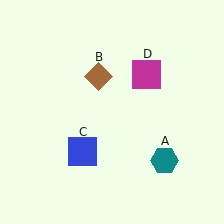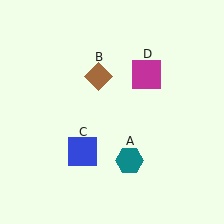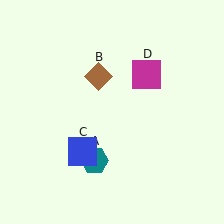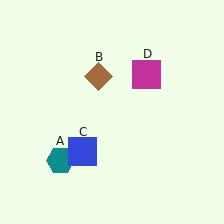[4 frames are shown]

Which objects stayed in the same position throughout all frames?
Brown diamond (object B) and blue square (object C) and magenta square (object D) remained stationary.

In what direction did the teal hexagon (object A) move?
The teal hexagon (object A) moved left.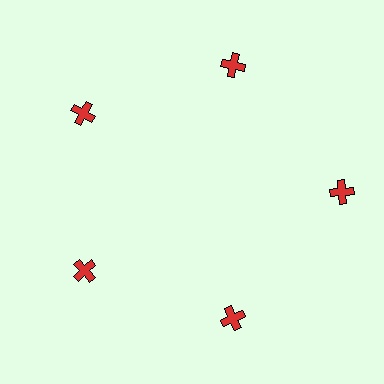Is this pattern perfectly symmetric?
No. The 5 red crosses are arranged in a ring, but one element near the 3 o'clock position is pushed outward from the center, breaking the 5-fold rotational symmetry.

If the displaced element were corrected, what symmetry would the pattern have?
It would have 5-fold rotational symmetry — the pattern would map onto itself every 72 degrees.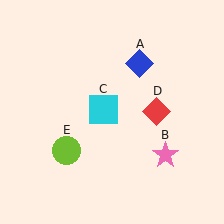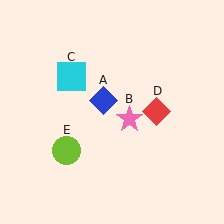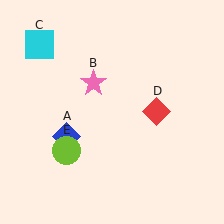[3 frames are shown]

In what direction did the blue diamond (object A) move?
The blue diamond (object A) moved down and to the left.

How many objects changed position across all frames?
3 objects changed position: blue diamond (object A), pink star (object B), cyan square (object C).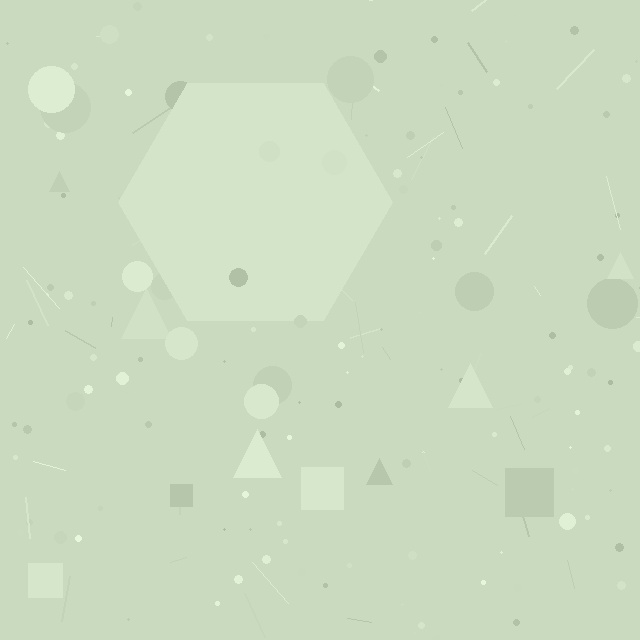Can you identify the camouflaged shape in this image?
The camouflaged shape is a hexagon.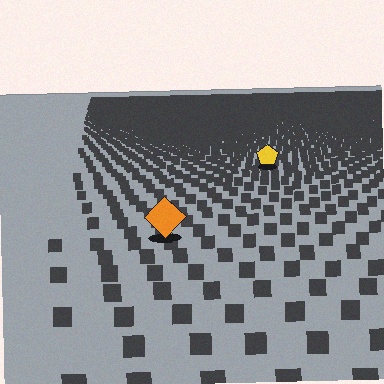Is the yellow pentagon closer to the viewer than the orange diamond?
No. The orange diamond is closer — you can tell from the texture gradient: the ground texture is coarser near it.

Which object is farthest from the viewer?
The yellow pentagon is farthest from the viewer. It appears smaller and the ground texture around it is denser.